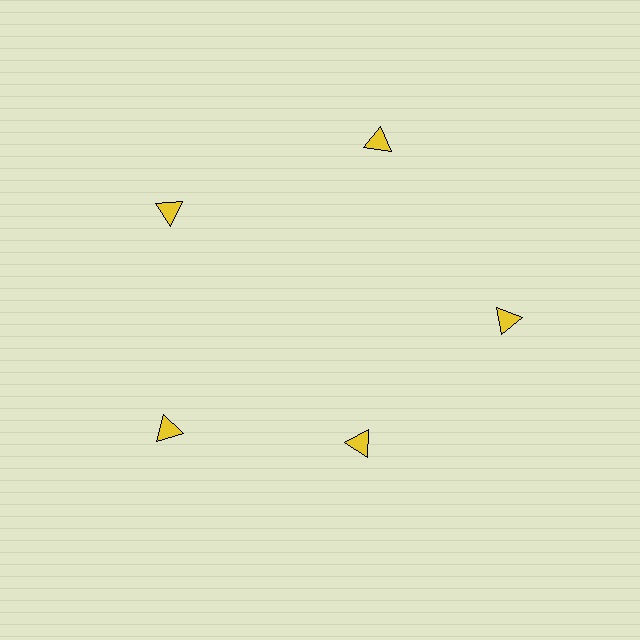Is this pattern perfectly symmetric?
No. The 5 yellow triangles are arranged in a ring, but one element near the 5 o'clock position is pulled inward toward the center, breaking the 5-fold rotational symmetry.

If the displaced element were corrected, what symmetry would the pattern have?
It would have 5-fold rotational symmetry — the pattern would map onto itself every 72 degrees.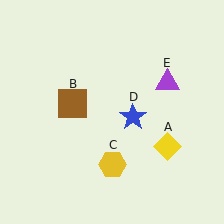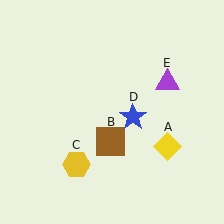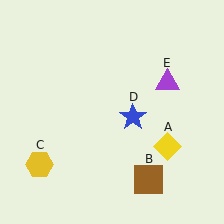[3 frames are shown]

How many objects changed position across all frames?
2 objects changed position: brown square (object B), yellow hexagon (object C).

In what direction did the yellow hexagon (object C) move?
The yellow hexagon (object C) moved left.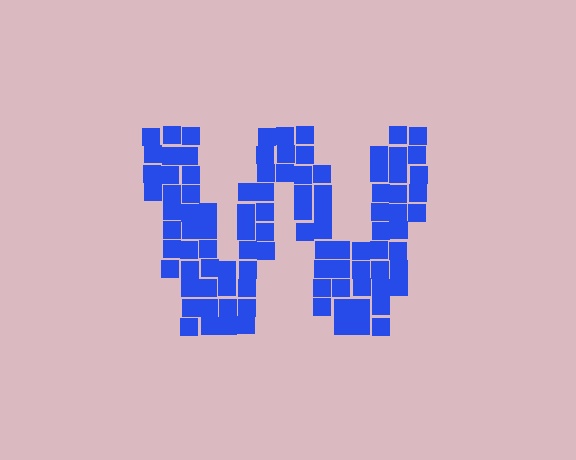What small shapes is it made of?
It is made of small squares.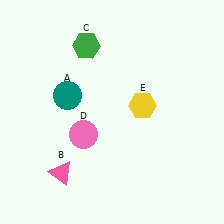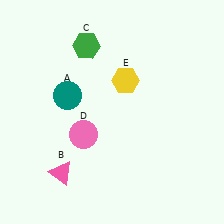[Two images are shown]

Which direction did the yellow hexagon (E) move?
The yellow hexagon (E) moved up.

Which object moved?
The yellow hexagon (E) moved up.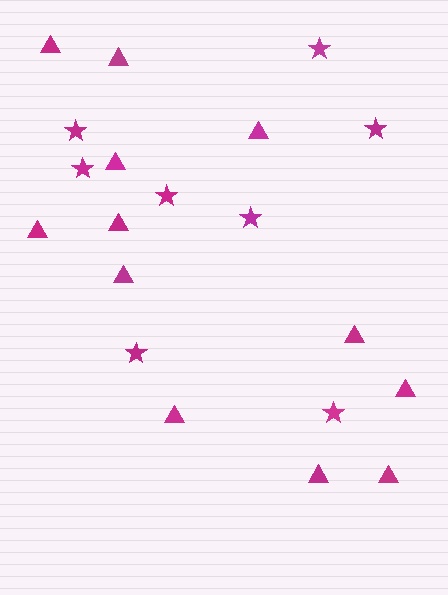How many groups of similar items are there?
There are 2 groups: one group of triangles (12) and one group of stars (8).